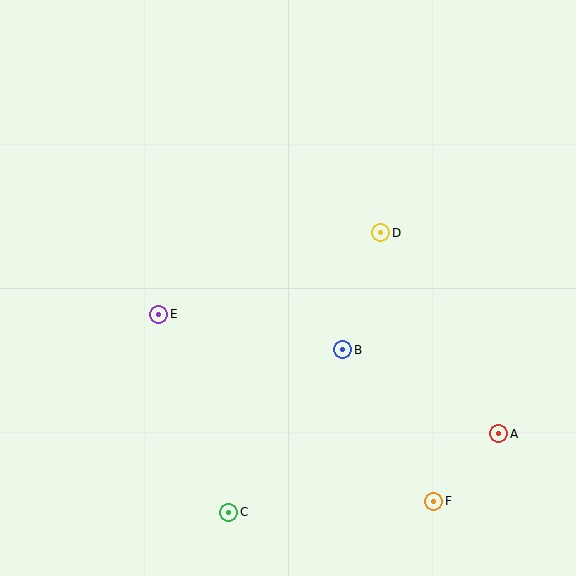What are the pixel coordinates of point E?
Point E is at (159, 314).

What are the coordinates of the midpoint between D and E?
The midpoint between D and E is at (270, 274).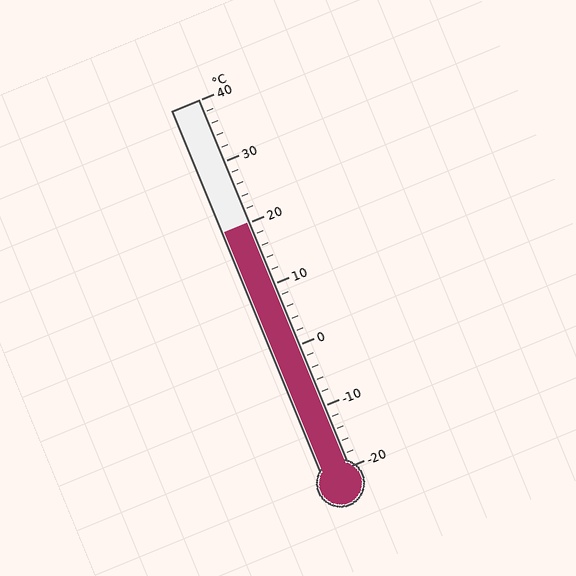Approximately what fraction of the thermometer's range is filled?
The thermometer is filled to approximately 65% of its range.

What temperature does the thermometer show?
The thermometer shows approximately 20°C.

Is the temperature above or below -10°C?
The temperature is above -10°C.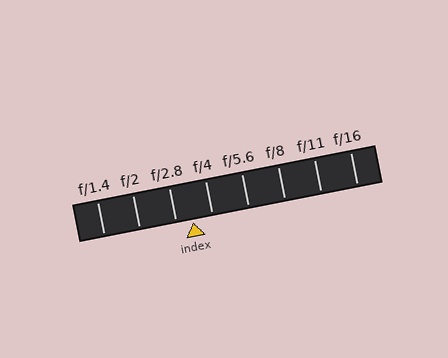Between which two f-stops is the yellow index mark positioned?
The index mark is between f/2.8 and f/4.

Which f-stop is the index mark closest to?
The index mark is closest to f/2.8.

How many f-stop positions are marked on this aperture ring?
There are 8 f-stop positions marked.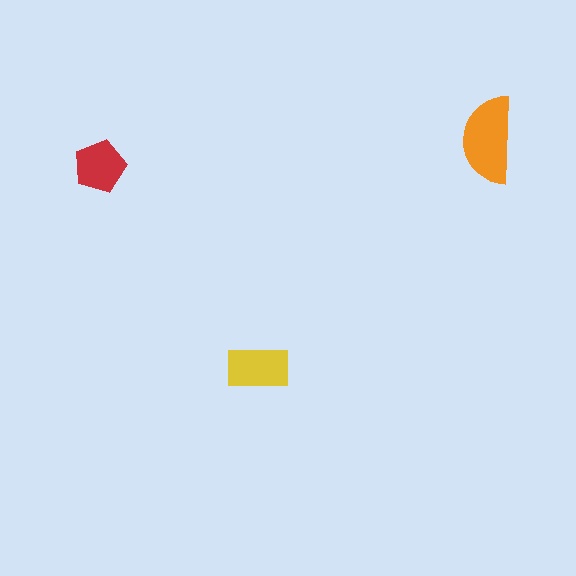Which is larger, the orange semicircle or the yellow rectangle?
The orange semicircle.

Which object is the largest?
The orange semicircle.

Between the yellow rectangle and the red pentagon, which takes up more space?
The yellow rectangle.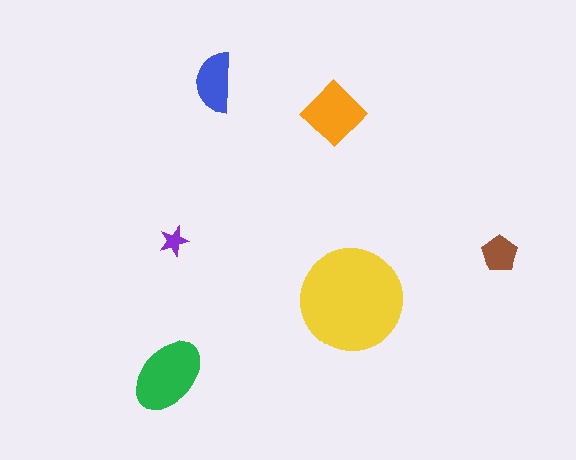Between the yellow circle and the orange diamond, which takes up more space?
The yellow circle.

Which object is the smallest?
The purple star.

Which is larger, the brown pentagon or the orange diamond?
The orange diamond.